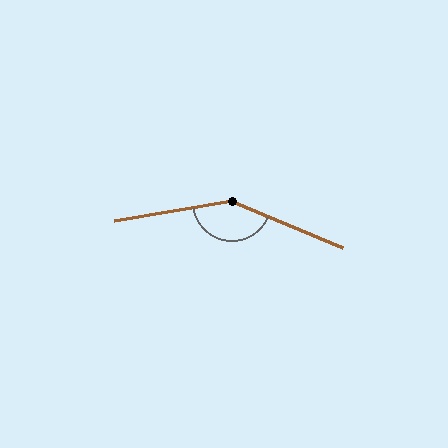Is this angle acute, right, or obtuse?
It is obtuse.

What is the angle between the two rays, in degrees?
Approximately 148 degrees.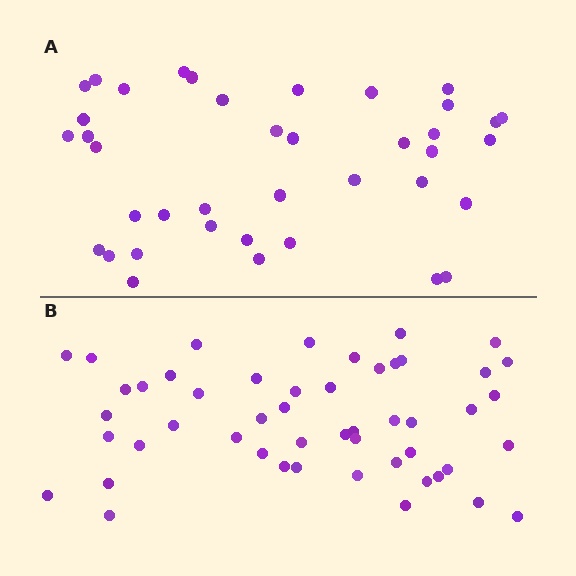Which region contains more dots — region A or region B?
Region B (the bottom region) has more dots.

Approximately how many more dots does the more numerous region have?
Region B has roughly 12 or so more dots than region A.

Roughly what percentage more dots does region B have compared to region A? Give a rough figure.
About 30% more.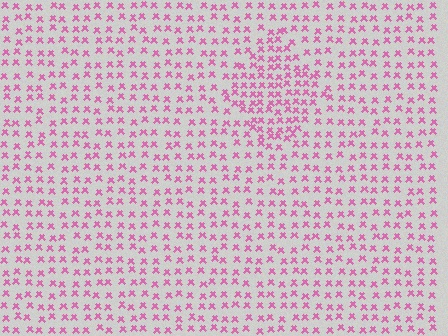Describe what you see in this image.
The image contains small pink elements arranged at two different densities. A diamond-shaped region is visible where the elements are more densely packed than the surrounding area.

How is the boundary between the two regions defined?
The boundary is defined by a change in element density (approximately 1.7x ratio). All elements are the same color, size, and shape.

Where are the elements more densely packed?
The elements are more densely packed inside the diamond boundary.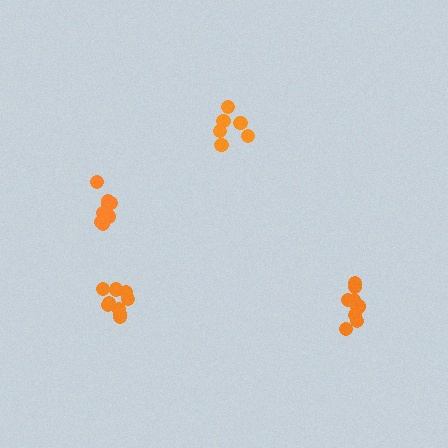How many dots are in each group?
Group 1: 6 dots, Group 2: 9 dots, Group 3: 8 dots, Group 4: 9 dots (32 total).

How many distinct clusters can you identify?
There are 4 distinct clusters.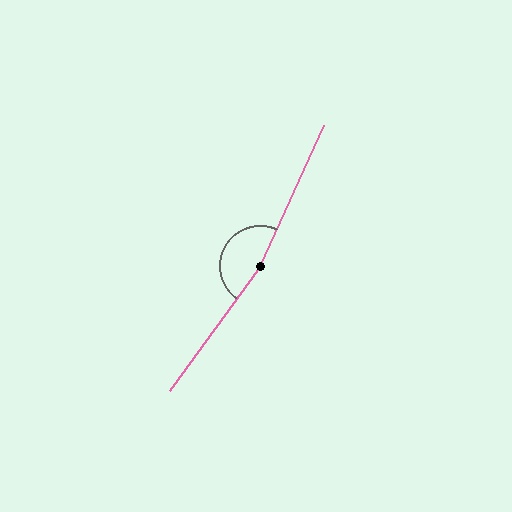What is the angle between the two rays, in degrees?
Approximately 169 degrees.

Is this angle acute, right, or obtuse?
It is obtuse.